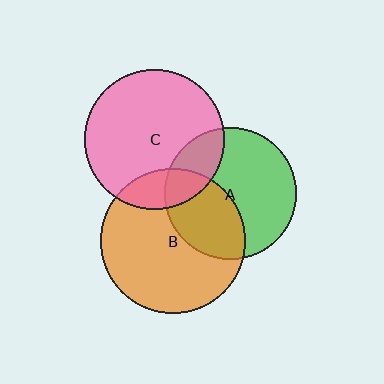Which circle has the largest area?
Circle B (orange).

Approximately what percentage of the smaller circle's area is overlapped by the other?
Approximately 40%.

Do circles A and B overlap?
Yes.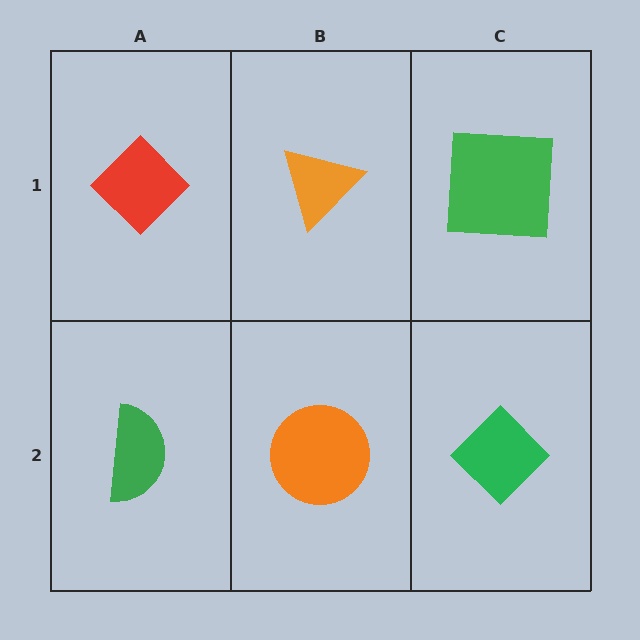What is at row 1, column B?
An orange triangle.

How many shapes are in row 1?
3 shapes.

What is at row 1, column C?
A green square.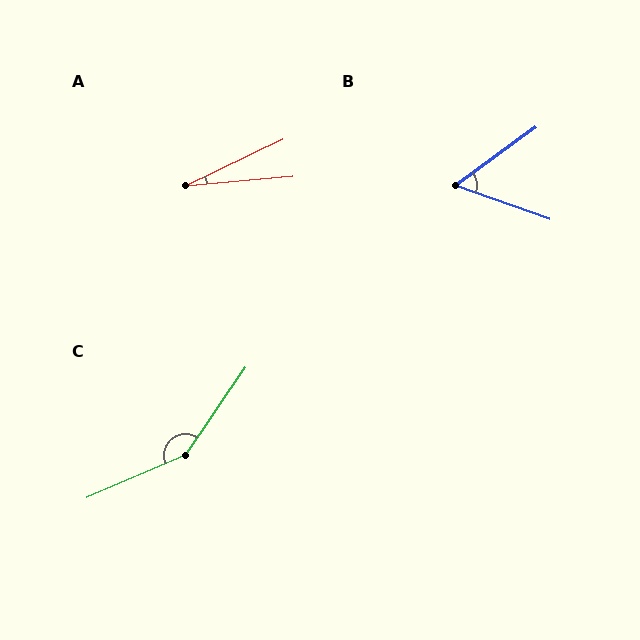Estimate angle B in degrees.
Approximately 56 degrees.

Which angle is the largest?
C, at approximately 148 degrees.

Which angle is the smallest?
A, at approximately 20 degrees.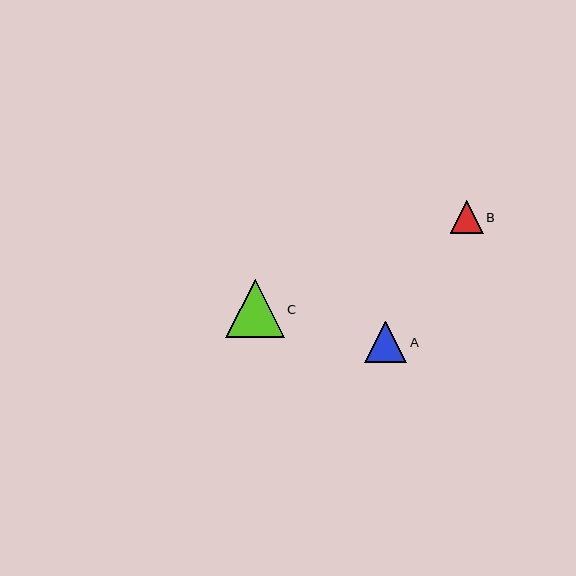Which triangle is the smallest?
Triangle B is the smallest with a size of approximately 33 pixels.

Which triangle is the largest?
Triangle C is the largest with a size of approximately 58 pixels.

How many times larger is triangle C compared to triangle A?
Triangle C is approximately 1.4 times the size of triangle A.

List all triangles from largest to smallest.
From largest to smallest: C, A, B.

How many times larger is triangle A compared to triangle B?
Triangle A is approximately 1.3 times the size of triangle B.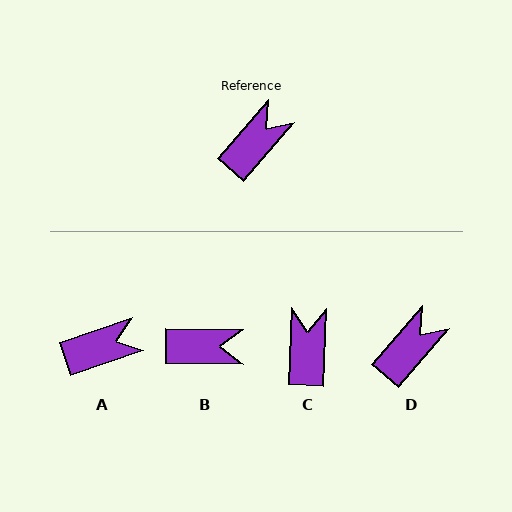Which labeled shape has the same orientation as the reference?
D.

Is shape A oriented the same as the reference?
No, it is off by about 30 degrees.